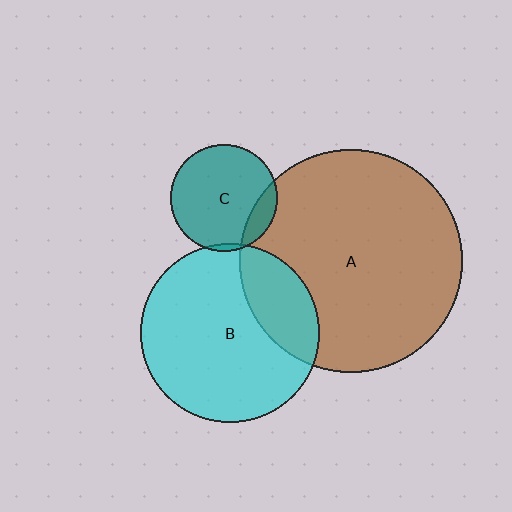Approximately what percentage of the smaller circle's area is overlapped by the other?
Approximately 25%.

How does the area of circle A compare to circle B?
Approximately 1.6 times.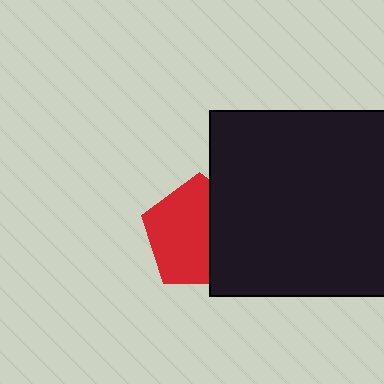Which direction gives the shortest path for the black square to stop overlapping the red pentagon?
Moving right gives the shortest separation.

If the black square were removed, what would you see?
You would see the complete red pentagon.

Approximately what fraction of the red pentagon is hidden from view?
Roughly 38% of the red pentagon is hidden behind the black square.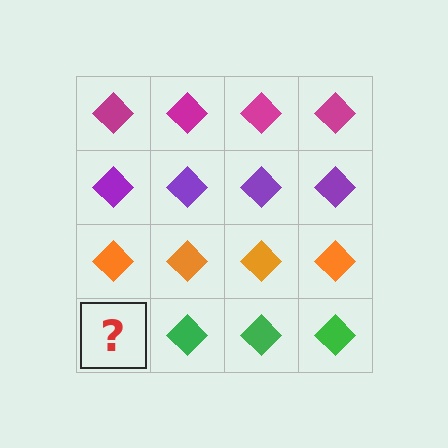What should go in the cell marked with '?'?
The missing cell should contain a green diamond.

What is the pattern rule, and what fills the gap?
The rule is that each row has a consistent color. The gap should be filled with a green diamond.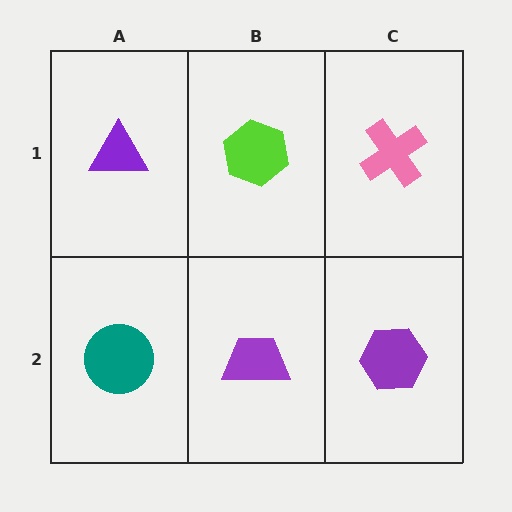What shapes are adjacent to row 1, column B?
A purple trapezoid (row 2, column B), a purple triangle (row 1, column A), a pink cross (row 1, column C).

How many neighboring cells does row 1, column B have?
3.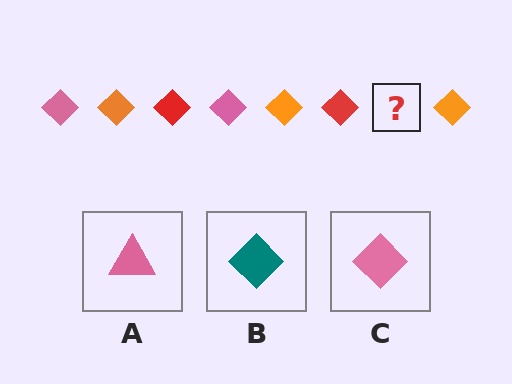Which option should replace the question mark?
Option C.